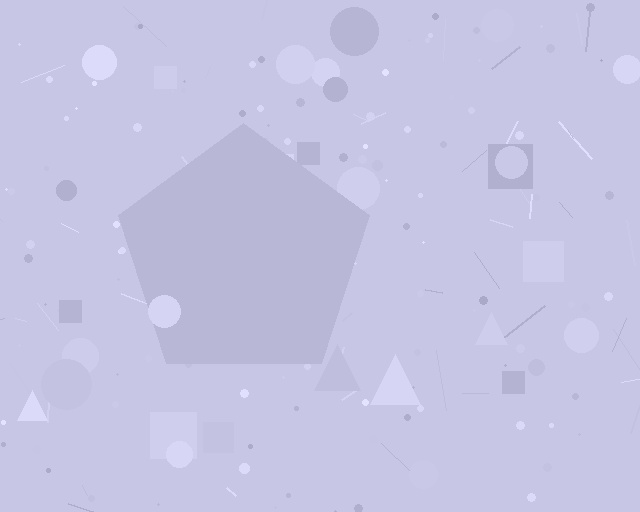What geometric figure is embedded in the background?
A pentagon is embedded in the background.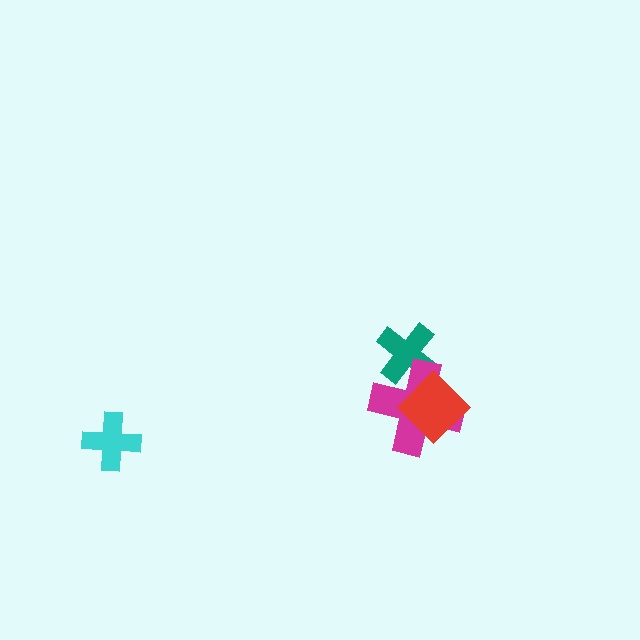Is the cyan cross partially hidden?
No, no other shape covers it.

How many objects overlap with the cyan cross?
0 objects overlap with the cyan cross.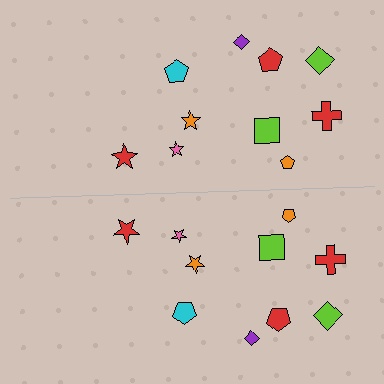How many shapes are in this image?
There are 20 shapes in this image.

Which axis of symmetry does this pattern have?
The pattern has a horizontal axis of symmetry running through the center of the image.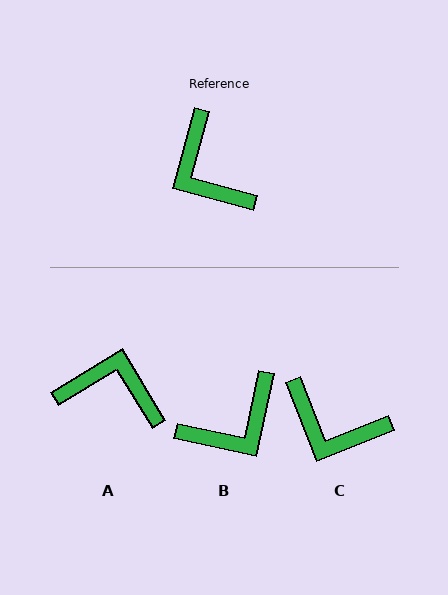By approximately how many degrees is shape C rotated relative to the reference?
Approximately 37 degrees counter-clockwise.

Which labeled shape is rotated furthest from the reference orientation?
A, about 134 degrees away.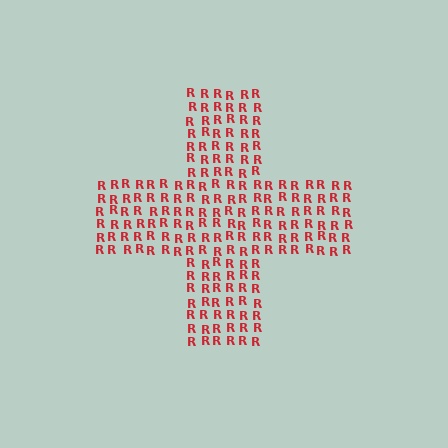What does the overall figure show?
The overall figure shows a cross.